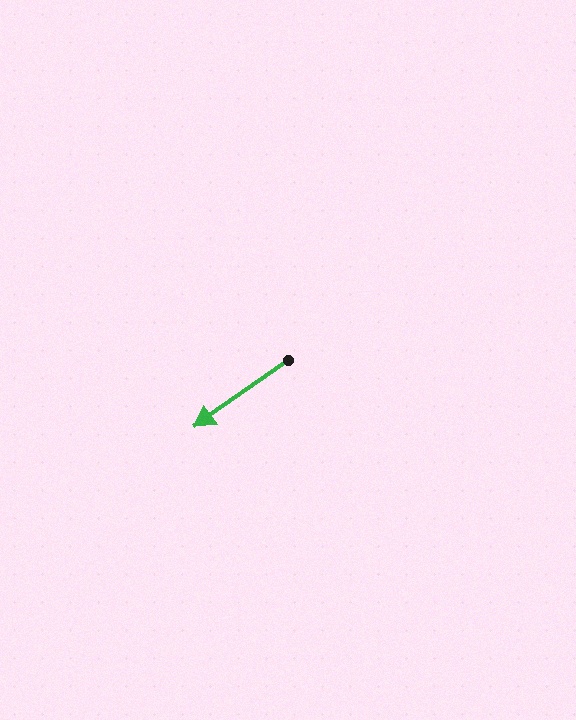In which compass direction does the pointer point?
Southwest.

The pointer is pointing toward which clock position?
Roughly 8 o'clock.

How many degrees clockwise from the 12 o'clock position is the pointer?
Approximately 235 degrees.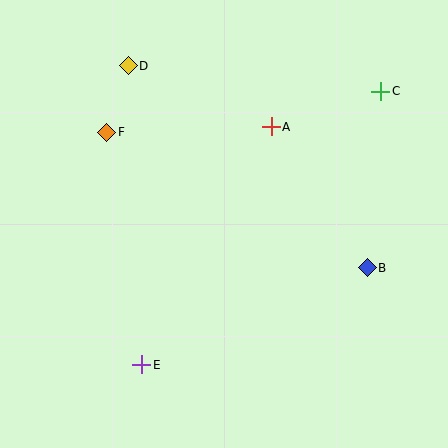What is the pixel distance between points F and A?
The distance between F and A is 165 pixels.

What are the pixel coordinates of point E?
Point E is at (142, 365).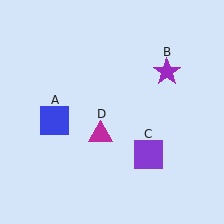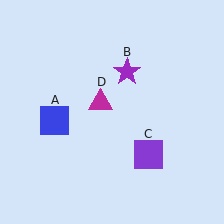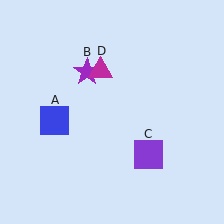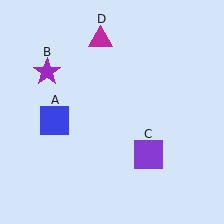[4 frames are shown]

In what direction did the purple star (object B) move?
The purple star (object B) moved left.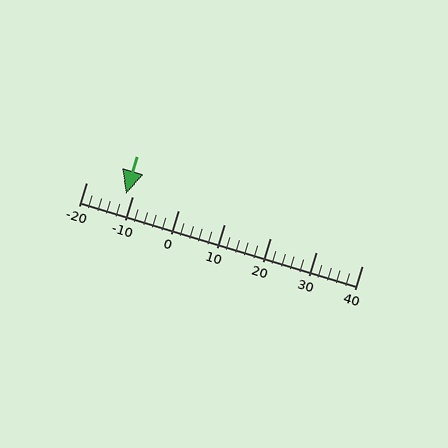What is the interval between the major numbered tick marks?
The major tick marks are spaced 10 units apart.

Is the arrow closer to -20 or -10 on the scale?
The arrow is closer to -10.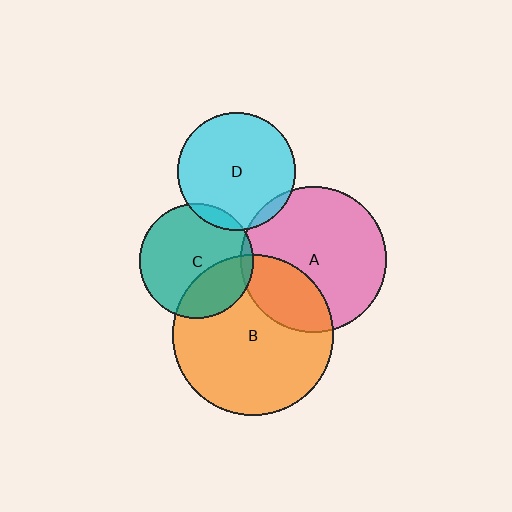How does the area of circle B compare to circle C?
Approximately 2.0 times.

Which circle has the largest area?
Circle B (orange).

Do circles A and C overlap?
Yes.